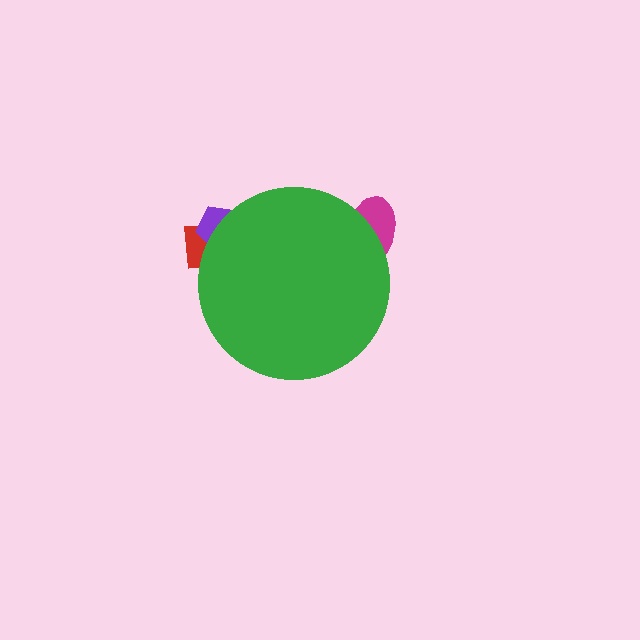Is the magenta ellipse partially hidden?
Yes, the magenta ellipse is partially hidden behind the green circle.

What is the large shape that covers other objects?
A green circle.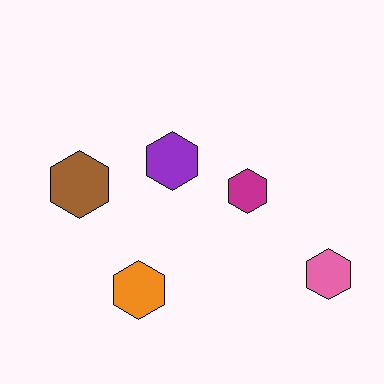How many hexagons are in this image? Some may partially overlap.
There are 5 hexagons.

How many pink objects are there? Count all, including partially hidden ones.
There is 1 pink object.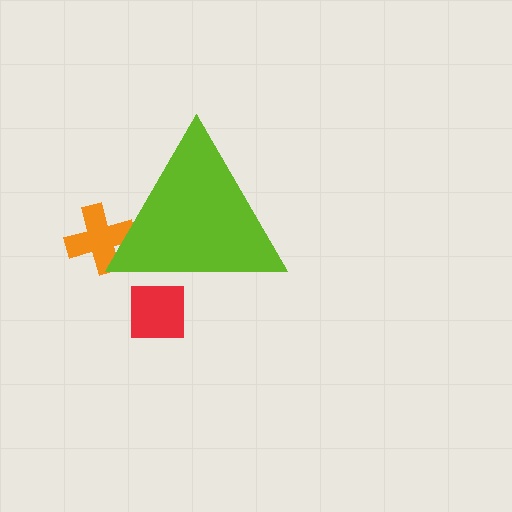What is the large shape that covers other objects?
A lime triangle.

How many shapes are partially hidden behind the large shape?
3 shapes are partially hidden.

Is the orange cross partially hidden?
Yes, the orange cross is partially hidden behind the lime triangle.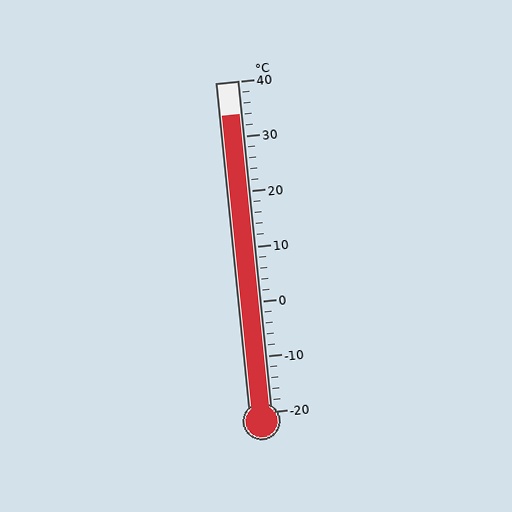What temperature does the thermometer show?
The thermometer shows approximately 34°C.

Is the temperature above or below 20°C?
The temperature is above 20°C.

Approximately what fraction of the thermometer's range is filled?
The thermometer is filled to approximately 90% of its range.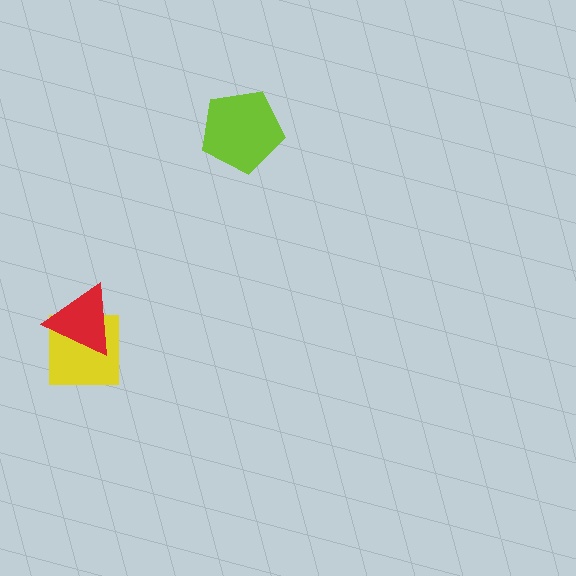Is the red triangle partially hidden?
No, no other shape covers it.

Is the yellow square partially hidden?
Yes, it is partially covered by another shape.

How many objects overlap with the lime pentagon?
0 objects overlap with the lime pentagon.